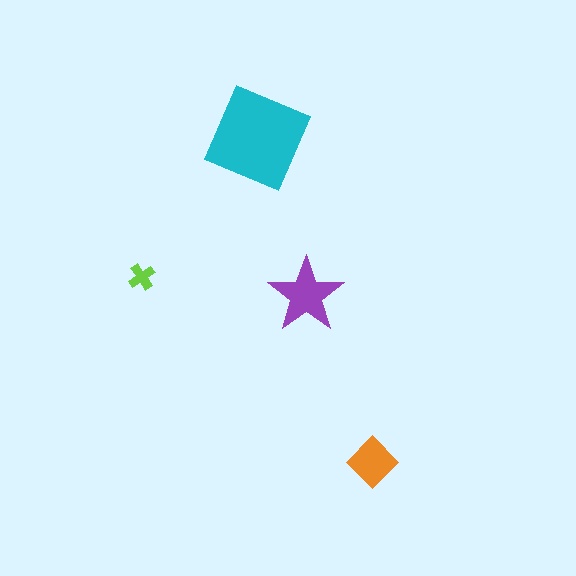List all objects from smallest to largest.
The lime cross, the orange diamond, the purple star, the cyan square.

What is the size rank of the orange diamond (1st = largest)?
3rd.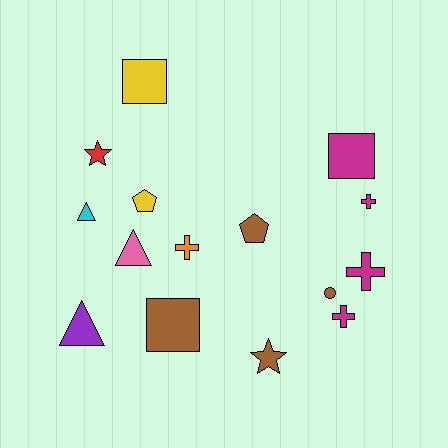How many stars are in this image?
There are 2 stars.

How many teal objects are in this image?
There are no teal objects.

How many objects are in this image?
There are 15 objects.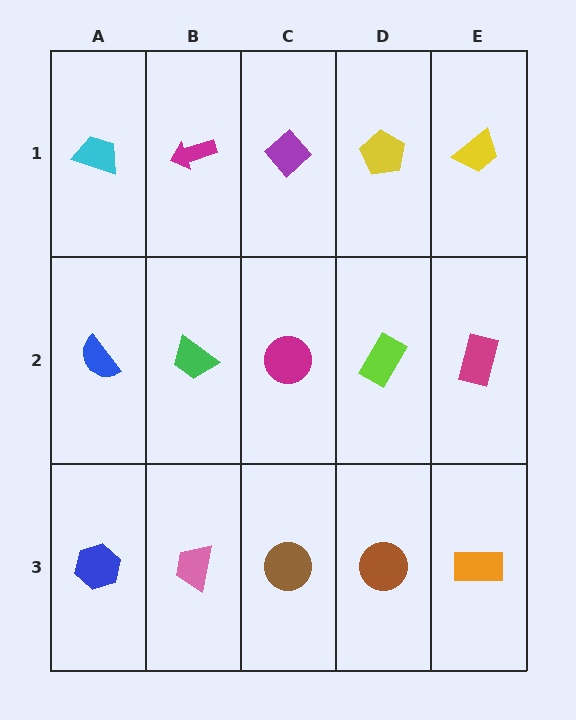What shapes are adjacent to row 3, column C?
A magenta circle (row 2, column C), a pink trapezoid (row 3, column B), a brown circle (row 3, column D).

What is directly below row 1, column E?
A magenta rectangle.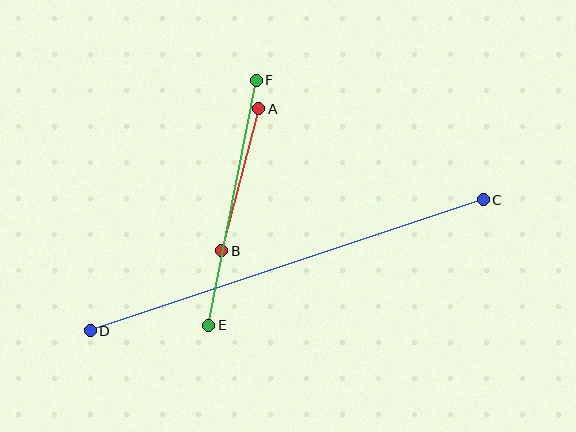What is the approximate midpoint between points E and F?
The midpoint is at approximately (232, 203) pixels.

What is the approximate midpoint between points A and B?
The midpoint is at approximately (240, 180) pixels.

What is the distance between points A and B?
The distance is approximately 147 pixels.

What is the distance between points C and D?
The distance is approximately 414 pixels.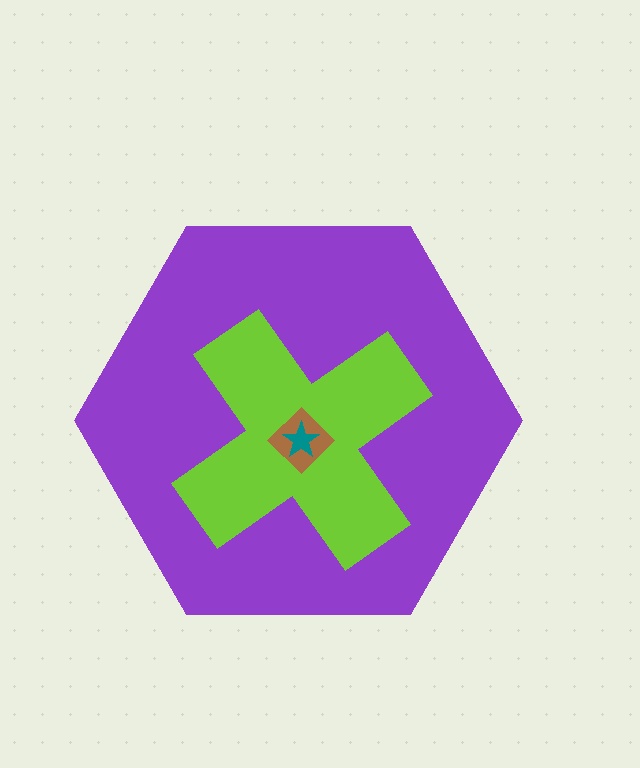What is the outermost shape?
The purple hexagon.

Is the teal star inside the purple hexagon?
Yes.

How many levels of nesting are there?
4.